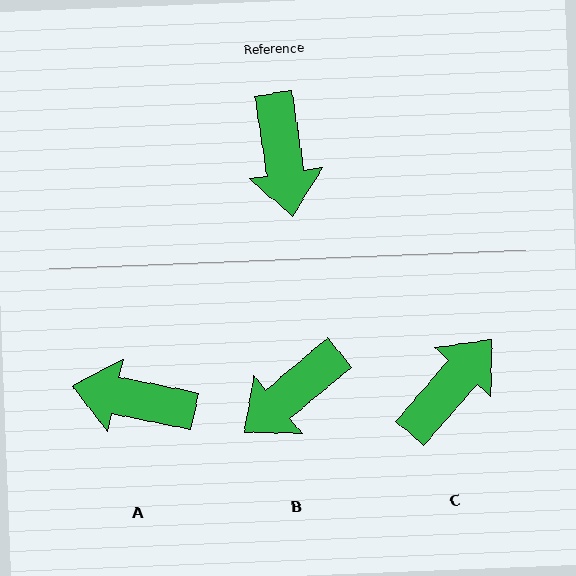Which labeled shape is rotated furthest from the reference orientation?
C, about 130 degrees away.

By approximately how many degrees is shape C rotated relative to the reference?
Approximately 130 degrees counter-clockwise.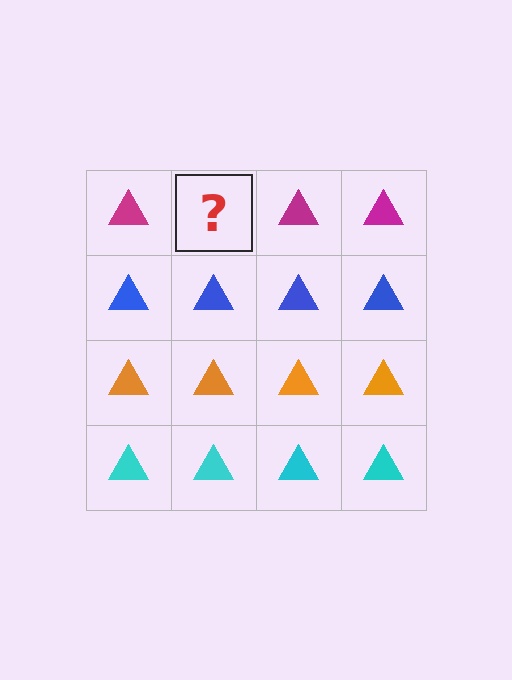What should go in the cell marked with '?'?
The missing cell should contain a magenta triangle.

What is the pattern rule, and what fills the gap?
The rule is that each row has a consistent color. The gap should be filled with a magenta triangle.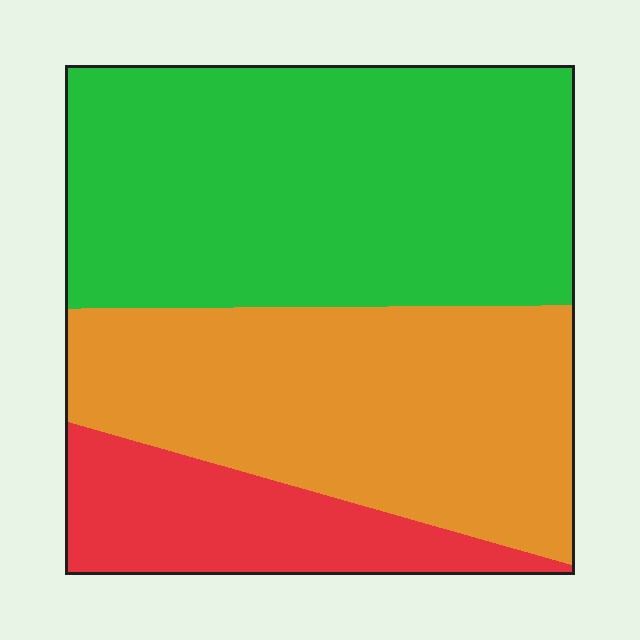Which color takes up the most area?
Green, at roughly 45%.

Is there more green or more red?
Green.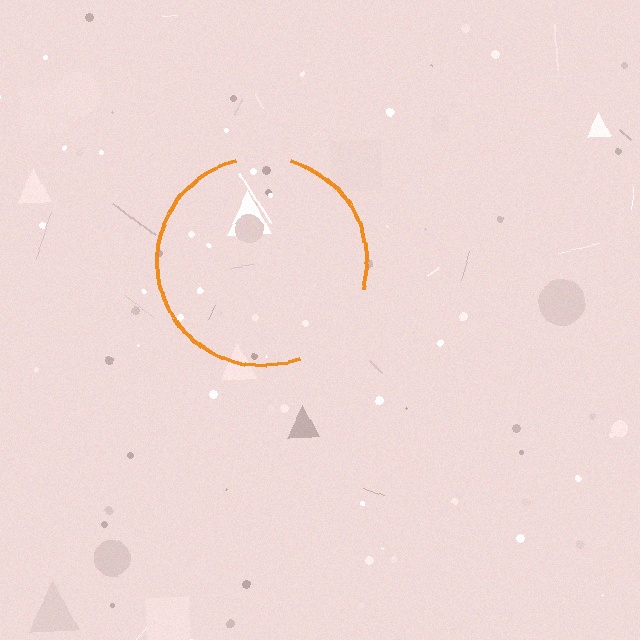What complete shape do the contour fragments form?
The contour fragments form a circle.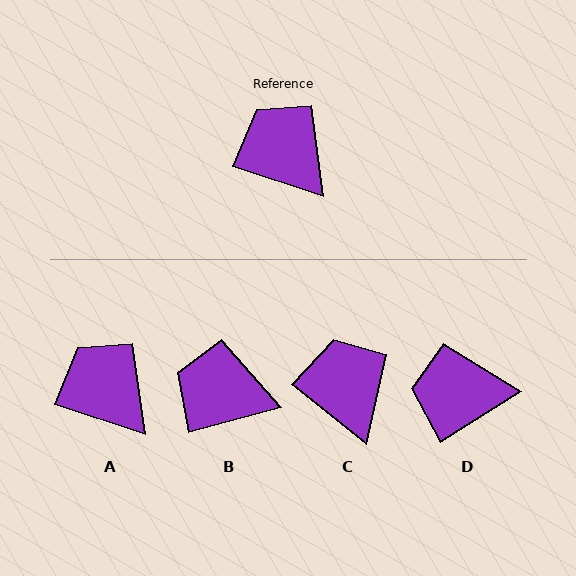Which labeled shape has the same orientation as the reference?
A.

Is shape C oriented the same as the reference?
No, it is off by about 20 degrees.